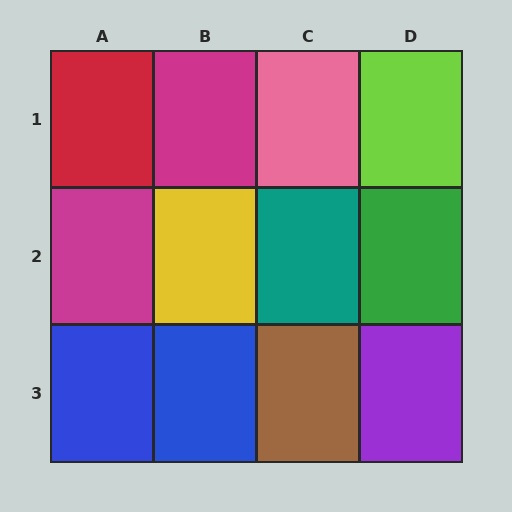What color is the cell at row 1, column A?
Red.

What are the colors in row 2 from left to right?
Magenta, yellow, teal, green.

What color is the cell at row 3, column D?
Purple.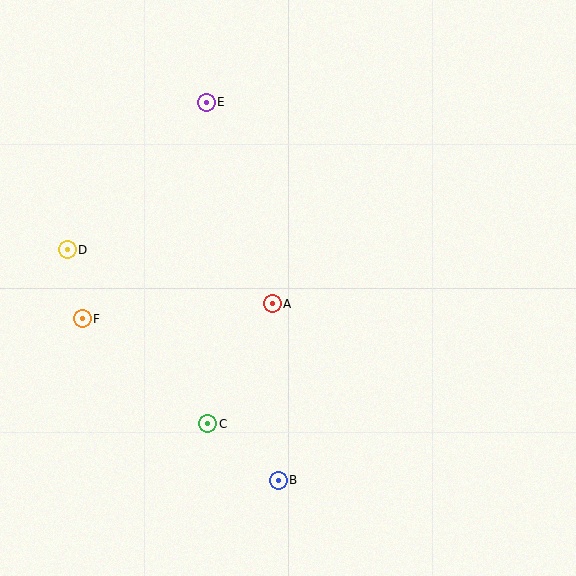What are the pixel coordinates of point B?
Point B is at (278, 480).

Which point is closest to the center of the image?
Point A at (272, 304) is closest to the center.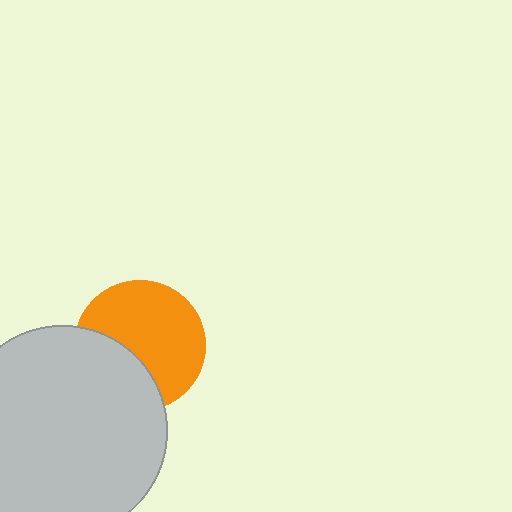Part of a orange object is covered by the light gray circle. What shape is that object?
It is a circle.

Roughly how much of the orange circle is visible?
Most of it is visible (roughly 65%).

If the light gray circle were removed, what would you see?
You would see the complete orange circle.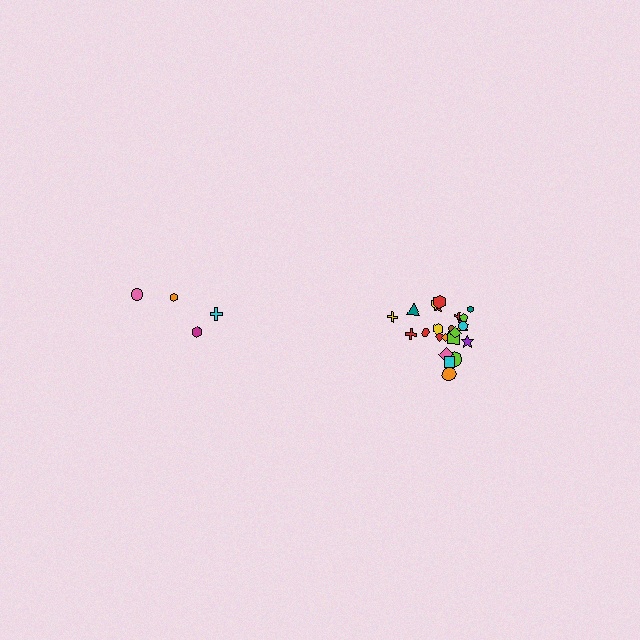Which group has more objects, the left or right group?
The right group.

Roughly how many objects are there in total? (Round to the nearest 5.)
Roughly 30 objects in total.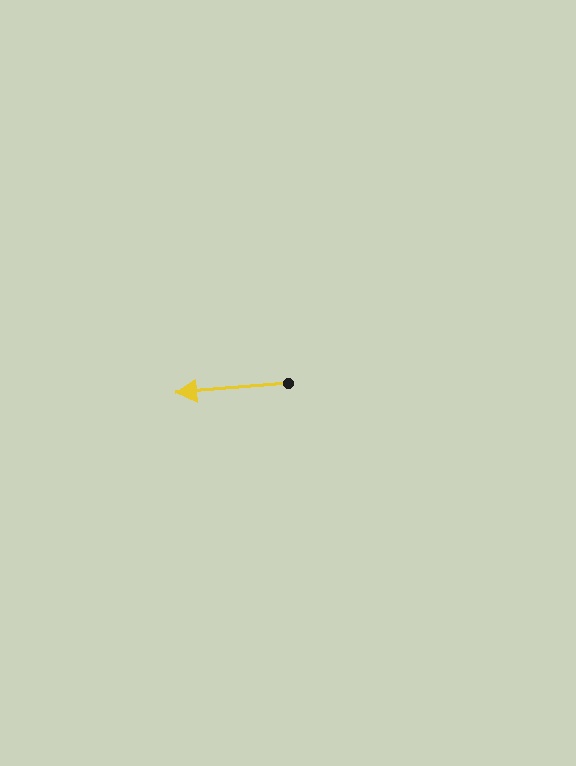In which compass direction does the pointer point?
West.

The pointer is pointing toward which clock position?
Roughly 9 o'clock.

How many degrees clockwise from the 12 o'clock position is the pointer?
Approximately 265 degrees.